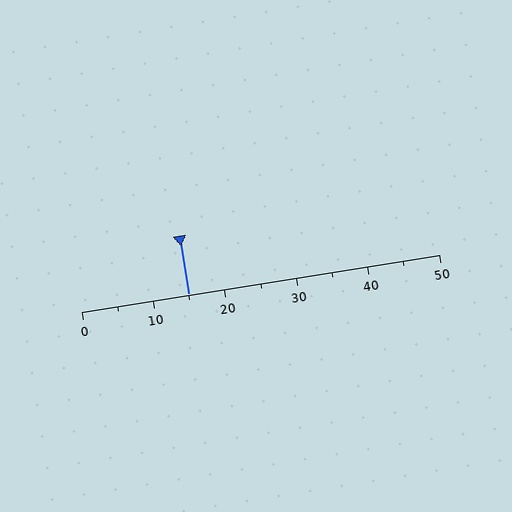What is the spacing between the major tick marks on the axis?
The major ticks are spaced 10 apart.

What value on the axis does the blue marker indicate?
The marker indicates approximately 15.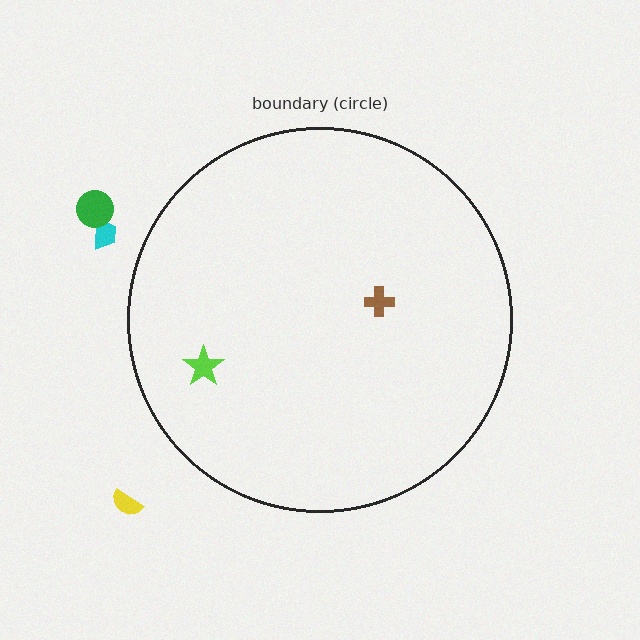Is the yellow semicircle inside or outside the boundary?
Outside.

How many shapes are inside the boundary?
2 inside, 3 outside.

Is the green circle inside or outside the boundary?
Outside.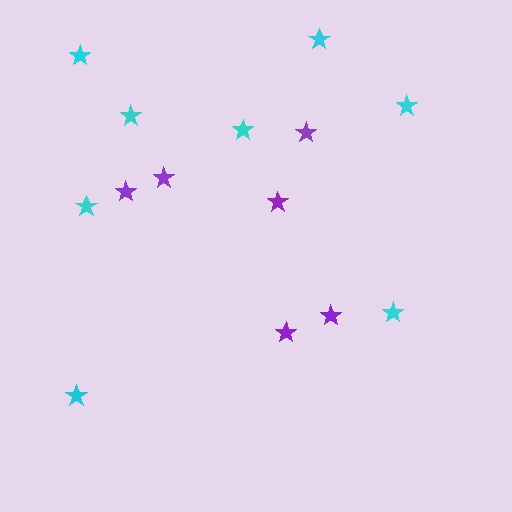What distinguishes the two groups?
There are 2 groups: one group of cyan stars (8) and one group of purple stars (6).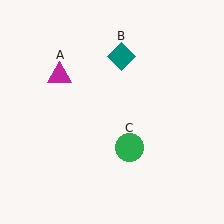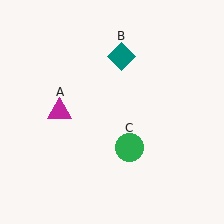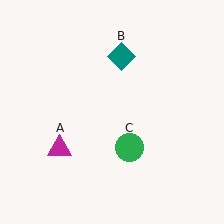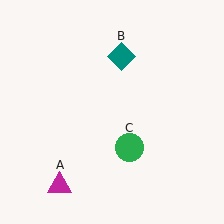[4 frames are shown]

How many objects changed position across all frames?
1 object changed position: magenta triangle (object A).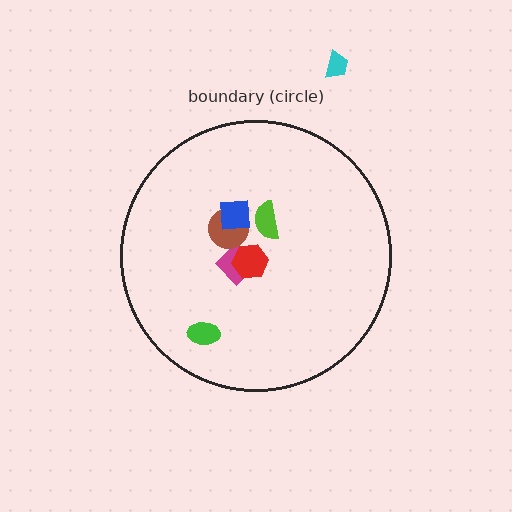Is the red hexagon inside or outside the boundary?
Inside.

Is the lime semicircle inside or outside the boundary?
Inside.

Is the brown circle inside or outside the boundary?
Inside.